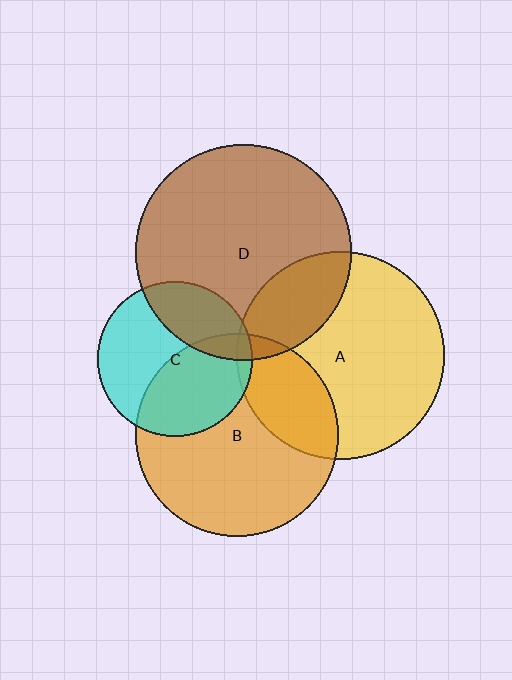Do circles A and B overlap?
Yes.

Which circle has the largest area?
Circle D (brown).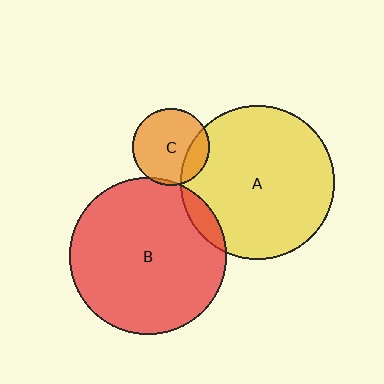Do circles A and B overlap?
Yes.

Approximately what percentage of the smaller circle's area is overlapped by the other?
Approximately 5%.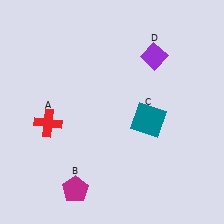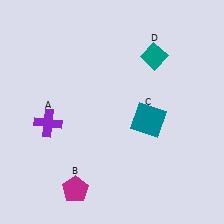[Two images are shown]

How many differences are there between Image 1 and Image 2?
There are 2 differences between the two images.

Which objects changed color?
A changed from red to purple. D changed from purple to teal.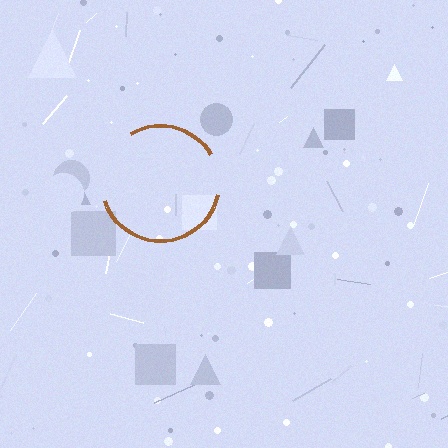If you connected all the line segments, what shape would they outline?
They would outline a circle.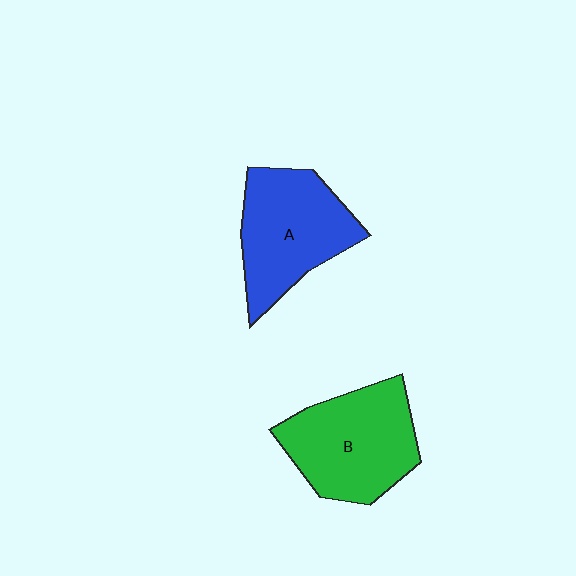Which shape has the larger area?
Shape B (green).